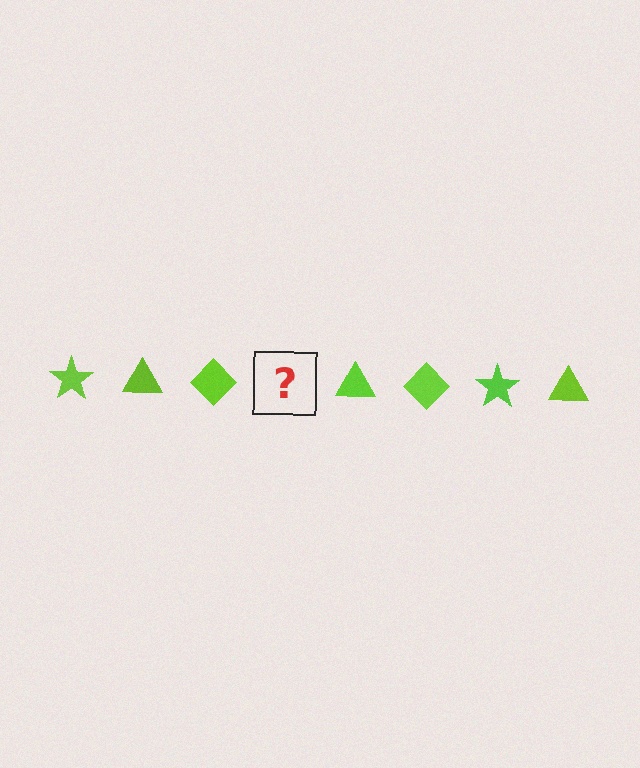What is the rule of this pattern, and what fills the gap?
The rule is that the pattern cycles through star, triangle, diamond shapes in lime. The gap should be filled with a lime star.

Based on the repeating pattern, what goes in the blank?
The blank should be a lime star.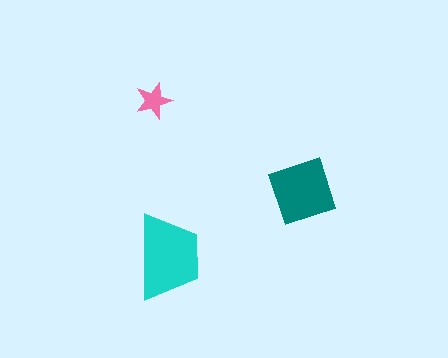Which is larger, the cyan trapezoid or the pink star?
The cyan trapezoid.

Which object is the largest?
The cyan trapezoid.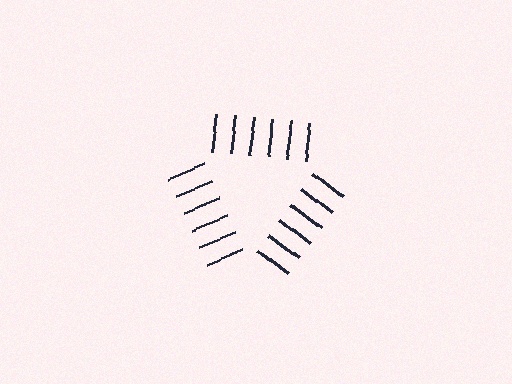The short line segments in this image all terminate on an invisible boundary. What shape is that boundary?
An illusory triangle — the line segments terminate on its edges but no continuous stroke is drawn.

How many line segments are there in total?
18 — 6 along each of the 3 edges.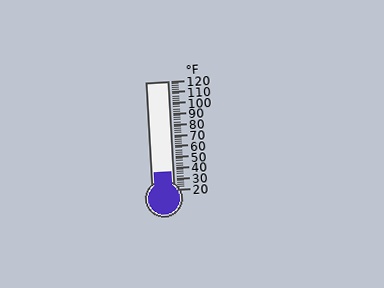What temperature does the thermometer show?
The thermometer shows approximately 36°F.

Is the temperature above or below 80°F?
The temperature is below 80°F.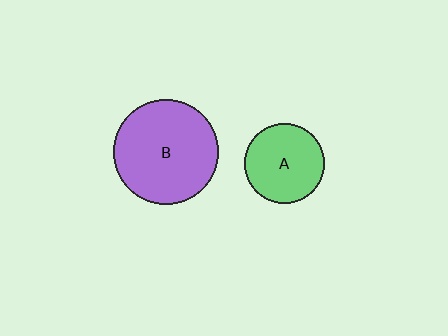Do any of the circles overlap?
No, none of the circles overlap.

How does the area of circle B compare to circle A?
Approximately 1.7 times.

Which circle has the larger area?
Circle B (purple).